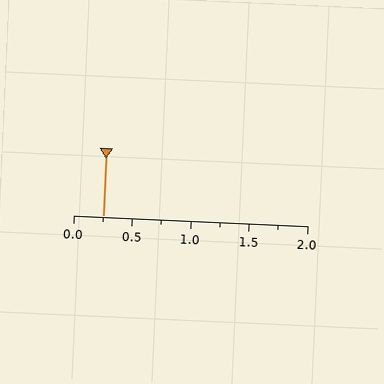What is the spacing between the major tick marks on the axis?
The major ticks are spaced 0.5 apart.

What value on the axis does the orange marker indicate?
The marker indicates approximately 0.25.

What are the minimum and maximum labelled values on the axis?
The axis runs from 0.0 to 2.0.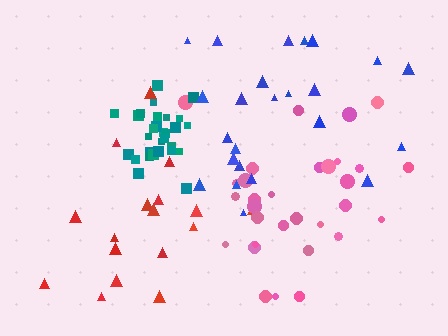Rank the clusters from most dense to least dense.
teal, pink, blue, red.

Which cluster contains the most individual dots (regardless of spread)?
Pink (31).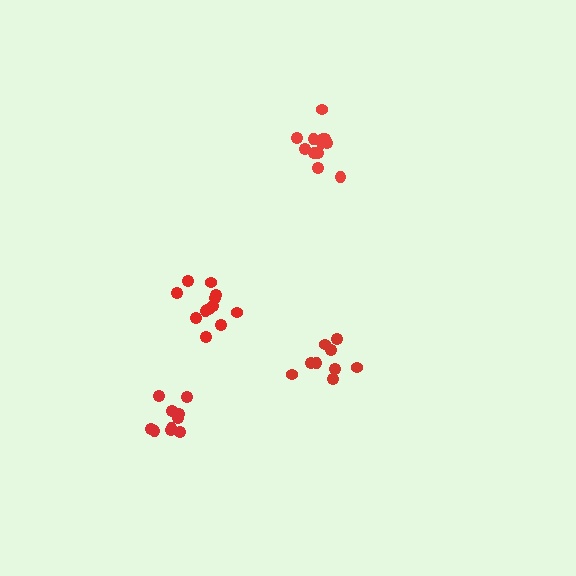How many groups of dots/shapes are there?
There are 4 groups.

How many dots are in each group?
Group 1: 9 dots, Group 2: 12 dots, Group 3: 12 dots, Group 4: 10 dots (43 total).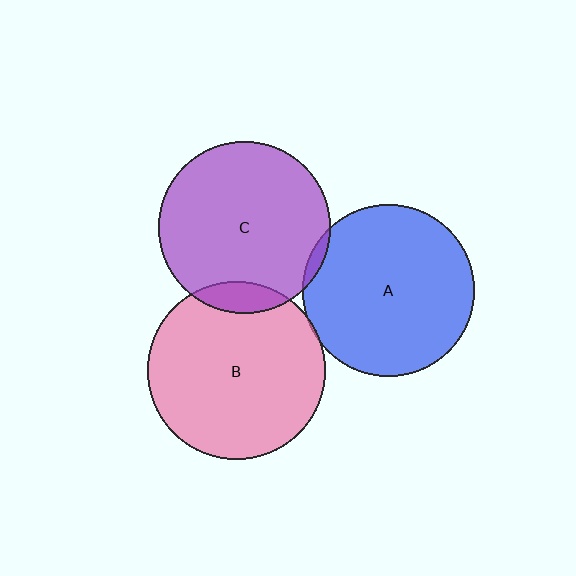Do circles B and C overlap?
Yes.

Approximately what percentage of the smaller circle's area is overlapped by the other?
Approximately 10%.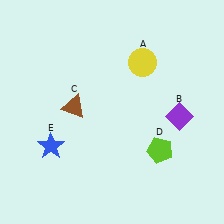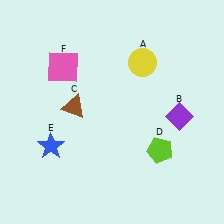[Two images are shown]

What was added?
A pink square (F) was added in Image 2.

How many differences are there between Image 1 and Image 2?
There is 1 difference between the two images.